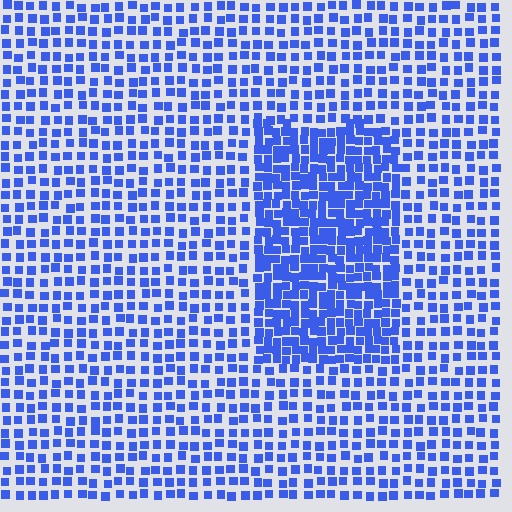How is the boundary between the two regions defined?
The boundary is defined by a change in element density (approximately 1.9x ratio). All elements are the same color, size, and shape.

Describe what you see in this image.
The image contains small blue elements arranged at two different densities. A rectangle-shaped region is visible where the elements are more densely packed than the surrounding area.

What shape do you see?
I see a rectangle.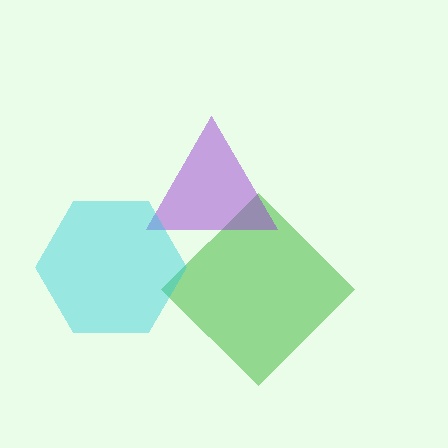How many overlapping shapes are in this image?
There are 3 overlapping shapes in the image.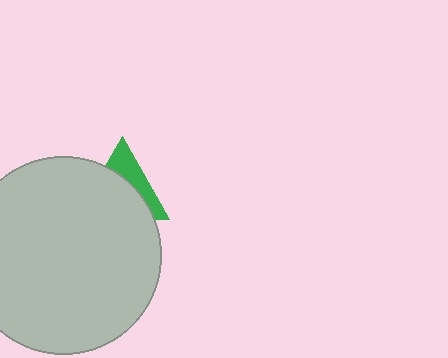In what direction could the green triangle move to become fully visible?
The green triangle could move up. That would shift it out from behind the light gray circle entirely.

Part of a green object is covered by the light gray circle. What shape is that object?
It is a triangle.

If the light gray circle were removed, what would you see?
You would see the complete green triangle.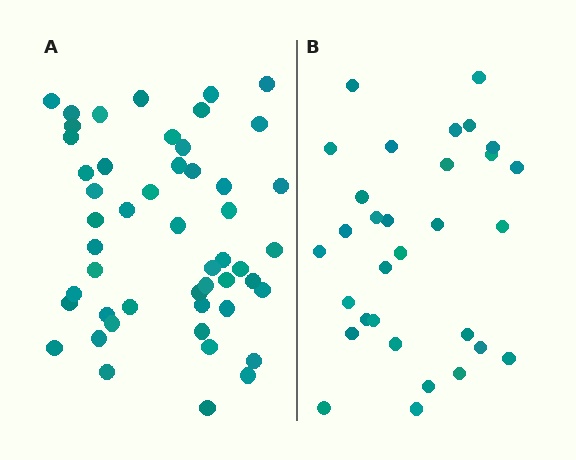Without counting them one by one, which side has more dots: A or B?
Region A (the left region) has more dots.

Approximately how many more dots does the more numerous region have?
Region A has approximately 20 more dots than region B.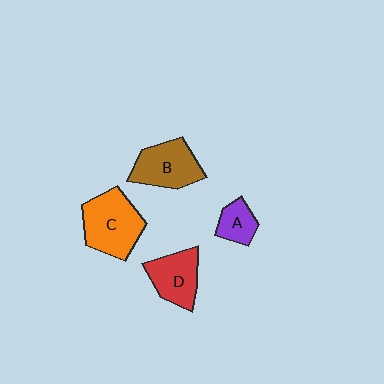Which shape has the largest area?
Shape C (orange).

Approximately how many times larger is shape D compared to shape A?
Approximately 1.7 times.